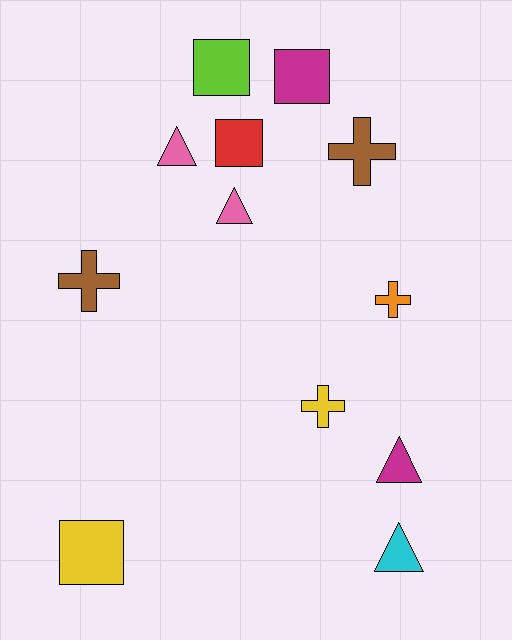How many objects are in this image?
There are 12 objects.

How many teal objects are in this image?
There are no teal objects.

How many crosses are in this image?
There are 4 crosses.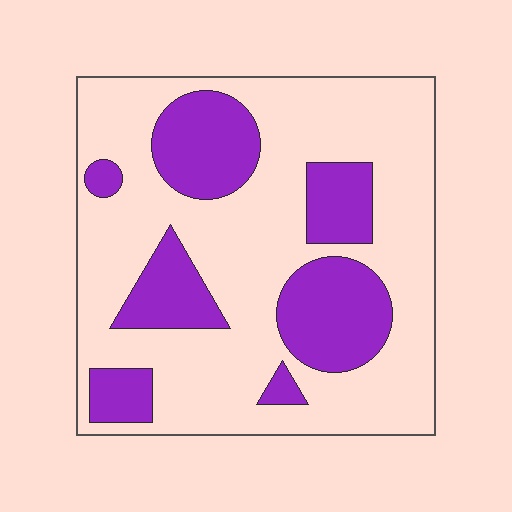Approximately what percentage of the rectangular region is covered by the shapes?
Approximately 30%.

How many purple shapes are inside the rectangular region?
7.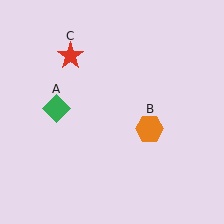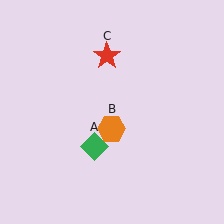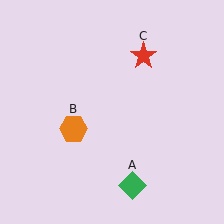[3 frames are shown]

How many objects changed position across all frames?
3 objects changed position: green diamond (object A), orange hexagon (object B), red star (object C).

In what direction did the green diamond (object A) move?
The green diamond (object A) moved down and to the right.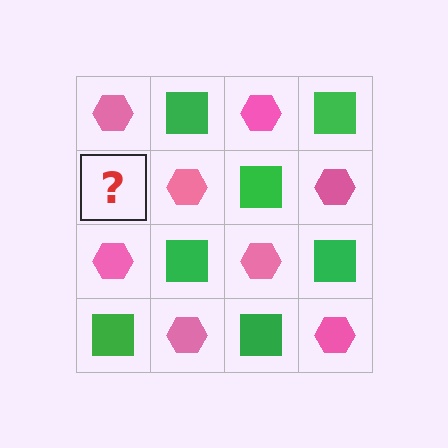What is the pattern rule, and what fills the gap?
The rule is that it alternates pink hexagon and green square in a checkerboard pattern. The gap should be filled with a green square.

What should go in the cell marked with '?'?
The missing cell should contain a green square.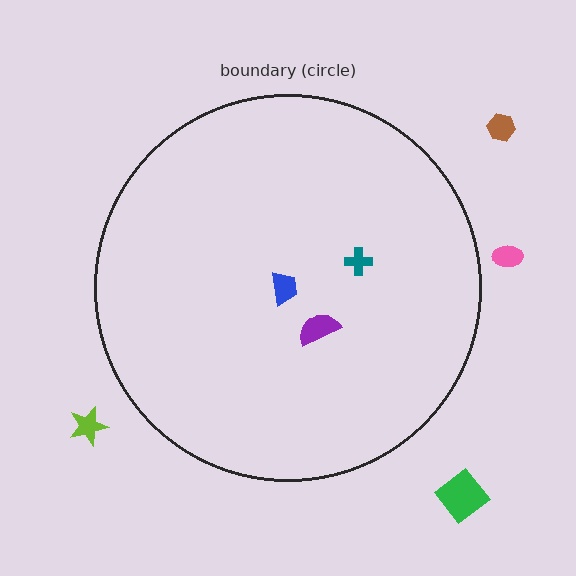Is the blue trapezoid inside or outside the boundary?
Inside.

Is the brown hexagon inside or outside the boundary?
Outside.